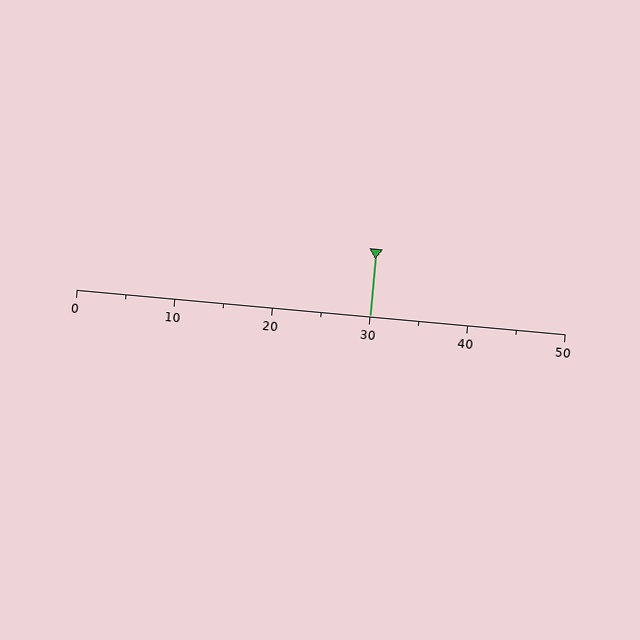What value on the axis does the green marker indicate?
The marker indicates approximately 30.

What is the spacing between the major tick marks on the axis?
The major ticks are spaced 10 apart.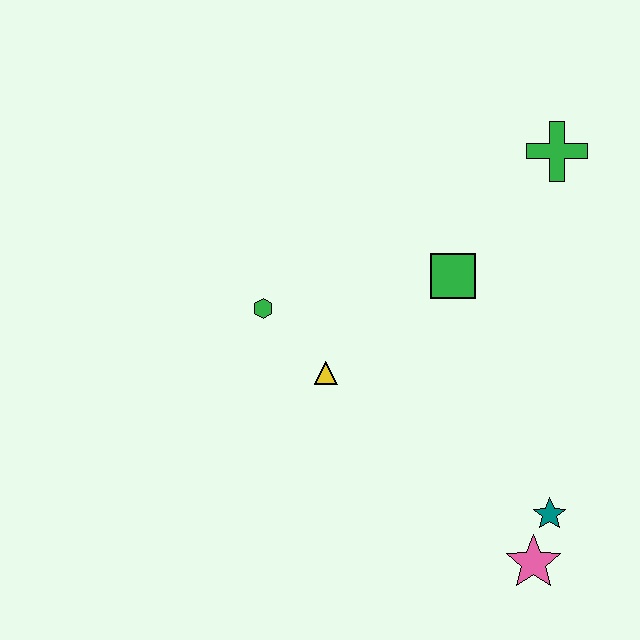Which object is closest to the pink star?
The teal star is closest to the pink star.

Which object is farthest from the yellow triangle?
The green cross is farthest from the yellow triangle.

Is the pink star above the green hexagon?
No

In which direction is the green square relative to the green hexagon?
The green square is to the right of the green hexagon.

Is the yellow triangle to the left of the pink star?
Yes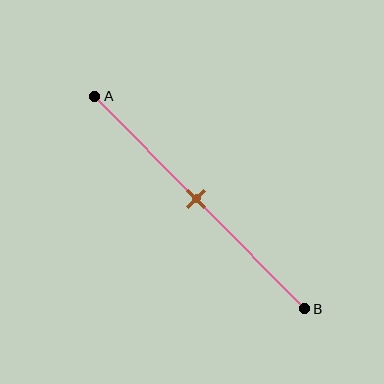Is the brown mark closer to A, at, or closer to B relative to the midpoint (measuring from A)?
The brown mark is approximately at the midpoint of segment AB.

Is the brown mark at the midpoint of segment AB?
Yes, the mark is approximately at the midpoint.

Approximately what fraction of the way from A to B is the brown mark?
The brown mark is approximately 50% of the way from A to B.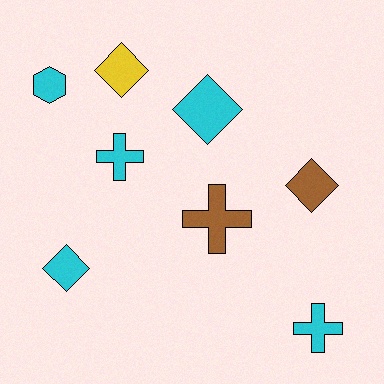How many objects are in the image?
There are 8 objects.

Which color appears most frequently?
Cyan, with 5 objects.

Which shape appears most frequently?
Diamond, with 4 objects.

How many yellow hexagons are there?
There are no yellow hexagons.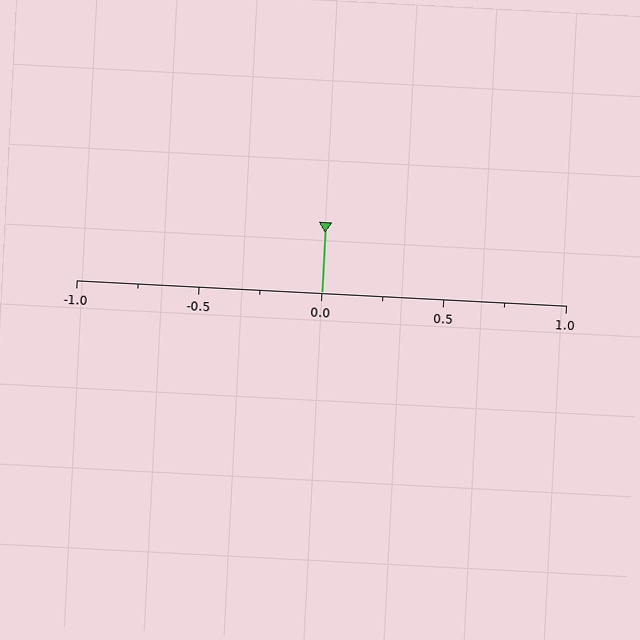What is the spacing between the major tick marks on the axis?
The major ticks are spaced 0.5 apart.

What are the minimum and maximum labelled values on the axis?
The axis runs from -1.0 to 1.0.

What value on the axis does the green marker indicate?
The marker indicates approximately 0.